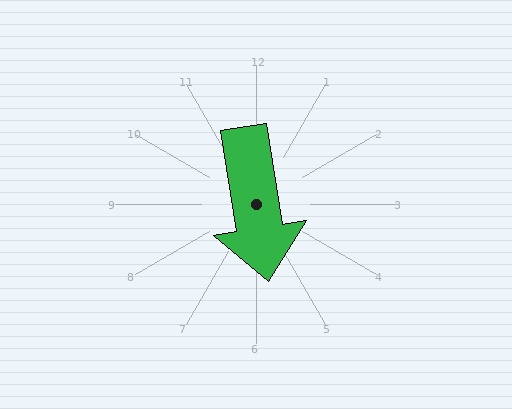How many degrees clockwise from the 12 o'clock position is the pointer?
Approximately 171 degrees.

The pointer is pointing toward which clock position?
Roughly 6 o'clock.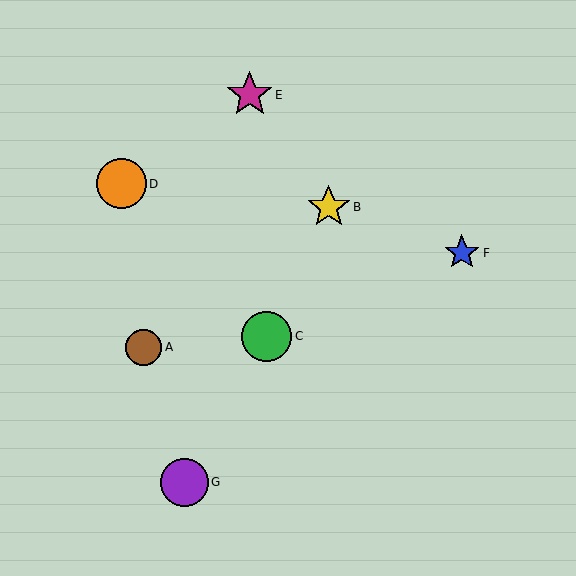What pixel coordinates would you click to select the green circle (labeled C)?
Click at (267, 336) to select the green circle C.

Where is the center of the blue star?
The center of the blue star is at (462, 253).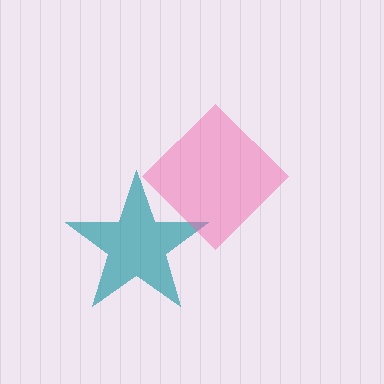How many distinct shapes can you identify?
There are 2 distinct shapes: a teal star, a pink diamond.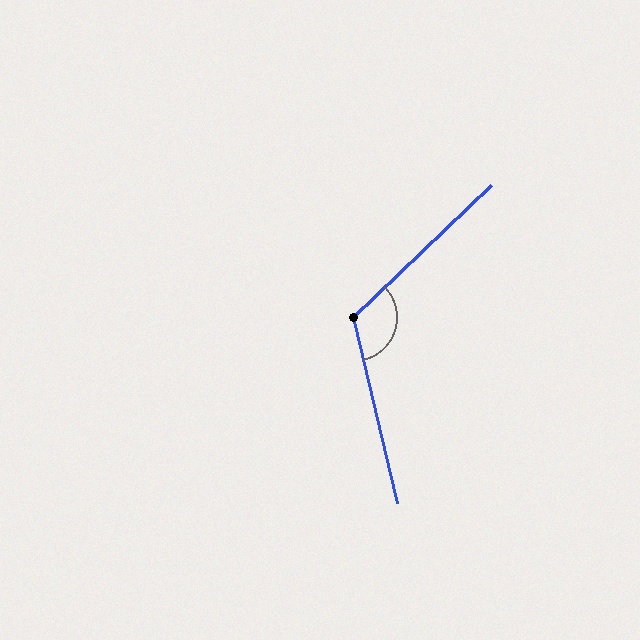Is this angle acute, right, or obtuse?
It is obtuse.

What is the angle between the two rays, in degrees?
Approximately 120 degrees.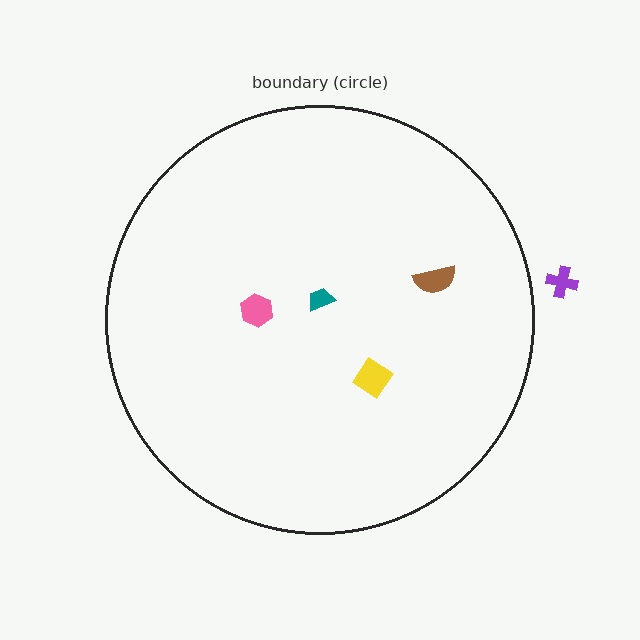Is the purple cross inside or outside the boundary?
Outside.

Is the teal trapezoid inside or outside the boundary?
Inside.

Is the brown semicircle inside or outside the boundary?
Inside.